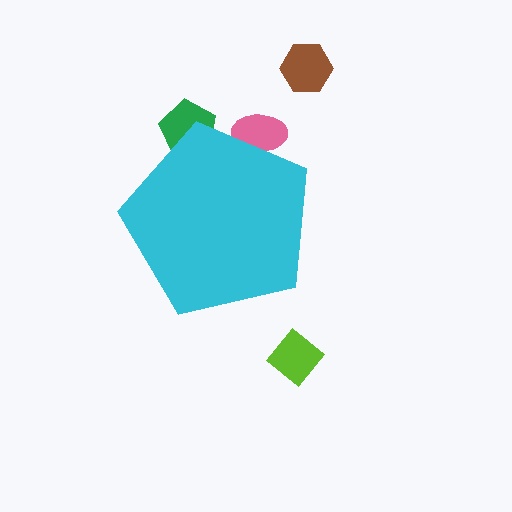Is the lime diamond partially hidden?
No, the lime diamond is fully visible.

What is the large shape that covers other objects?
A cyan pentagon.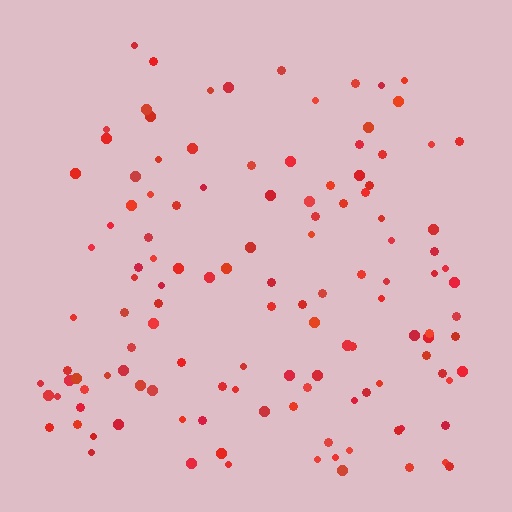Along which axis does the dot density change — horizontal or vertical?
Vertical.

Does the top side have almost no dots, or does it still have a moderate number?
Still a moderate number, just noticeably fewer than the bottom.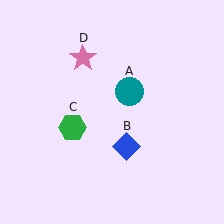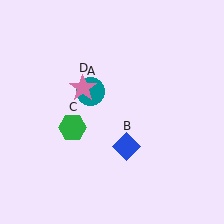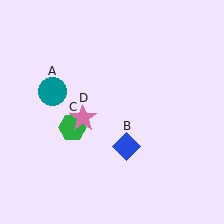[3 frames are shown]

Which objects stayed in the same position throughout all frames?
Blue diamond (object B) and green hexagon (object C) remained stationary.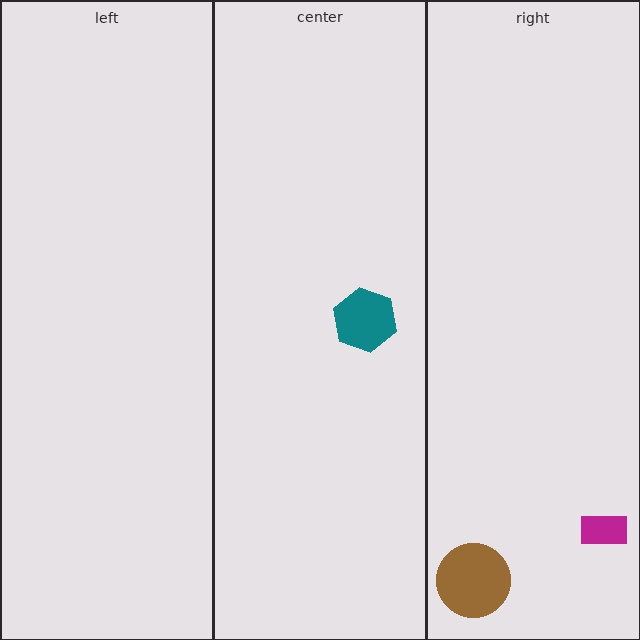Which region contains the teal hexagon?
The center region.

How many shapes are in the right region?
2.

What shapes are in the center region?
The teal hexagon.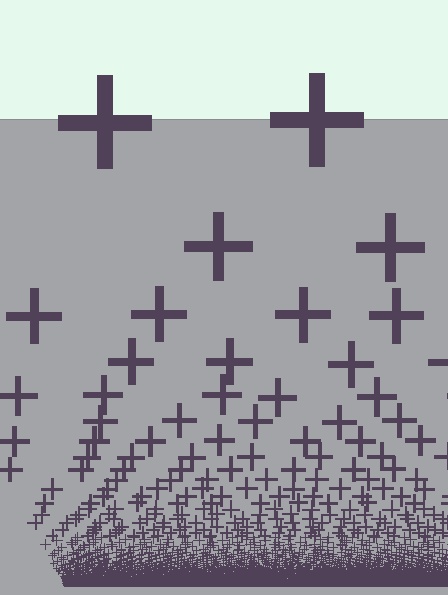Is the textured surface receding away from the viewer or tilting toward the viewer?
The surface appears to tilt toward the viewer. Texture elements get larger and sparser toward the top.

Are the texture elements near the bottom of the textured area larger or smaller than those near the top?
Smaller. The gradient is inverted — elements near the bottom are smaller and denser.